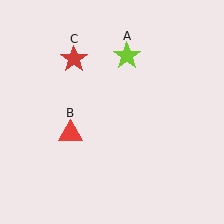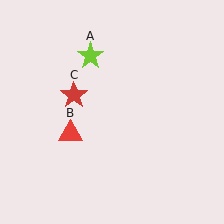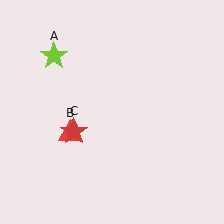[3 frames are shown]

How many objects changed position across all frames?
2 objects changed position: lime star (object A), red star (object C).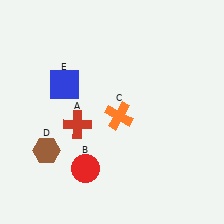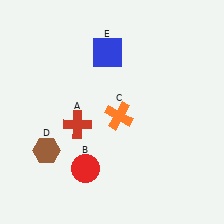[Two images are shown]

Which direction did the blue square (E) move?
The blue square (E) moved right.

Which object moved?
The blue square (E) moved right.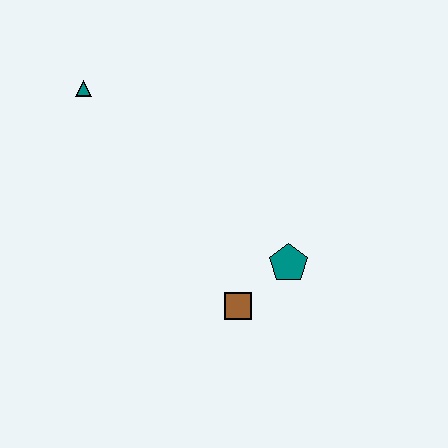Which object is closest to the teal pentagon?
The brown square is closest to the teal pentagon.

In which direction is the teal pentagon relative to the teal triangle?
The teal pentagon is to the right of the teal triangle.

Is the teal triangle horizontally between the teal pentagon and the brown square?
No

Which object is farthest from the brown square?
The teal triangle is farthest from the brown square.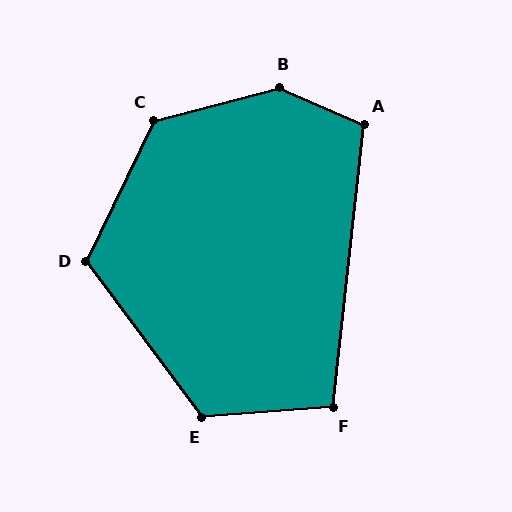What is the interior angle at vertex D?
Approximately 118 degrees (obtuse).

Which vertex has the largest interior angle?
B, at approximately 142 degrees.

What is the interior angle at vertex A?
Approximately 108 degrees (obtuse).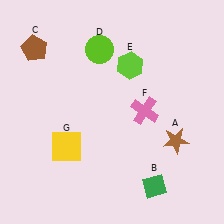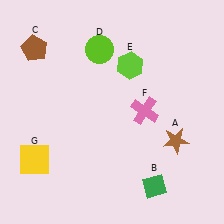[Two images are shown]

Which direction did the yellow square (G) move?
The yellow square (G) moved left.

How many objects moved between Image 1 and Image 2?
1 object moved between the two images.